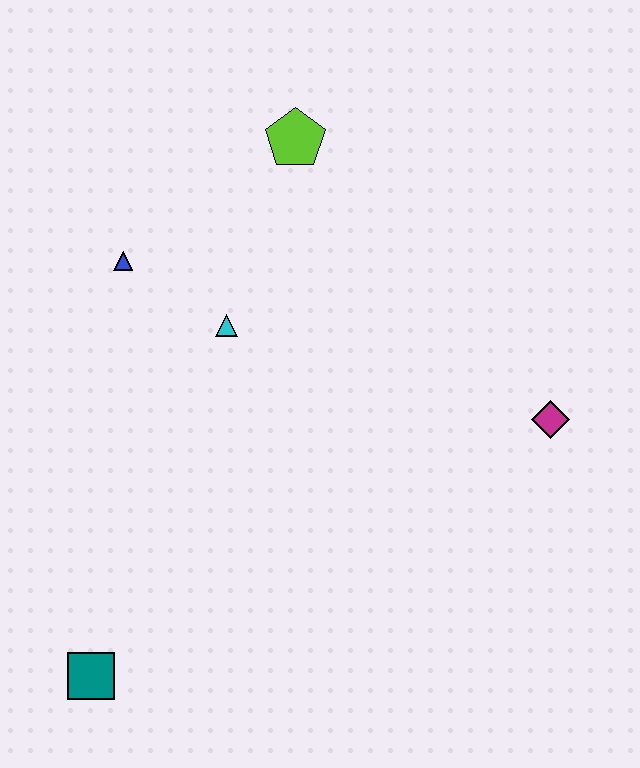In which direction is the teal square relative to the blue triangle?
The teal square is below the blue triangle.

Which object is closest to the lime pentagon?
The cyan triangle is closest to the lime pentagon.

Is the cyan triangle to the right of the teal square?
Yes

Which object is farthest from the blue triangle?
The magenta diamond is farthest from the blue triangle.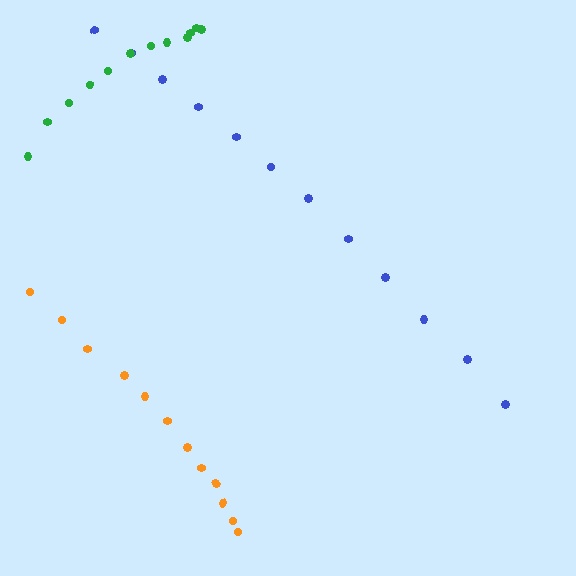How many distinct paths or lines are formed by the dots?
There are 3 distinct paths.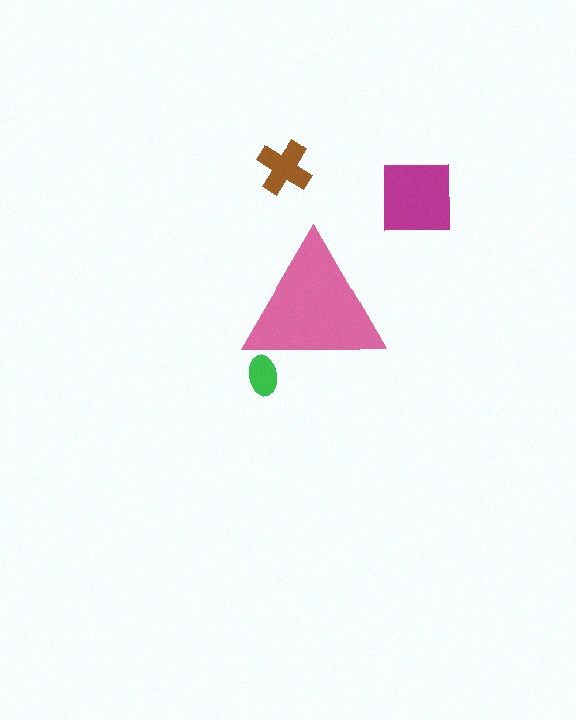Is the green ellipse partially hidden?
Yes, the green ellipse is partially hidden behind the pink triangle.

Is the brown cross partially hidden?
No, the brown cross is fully visible.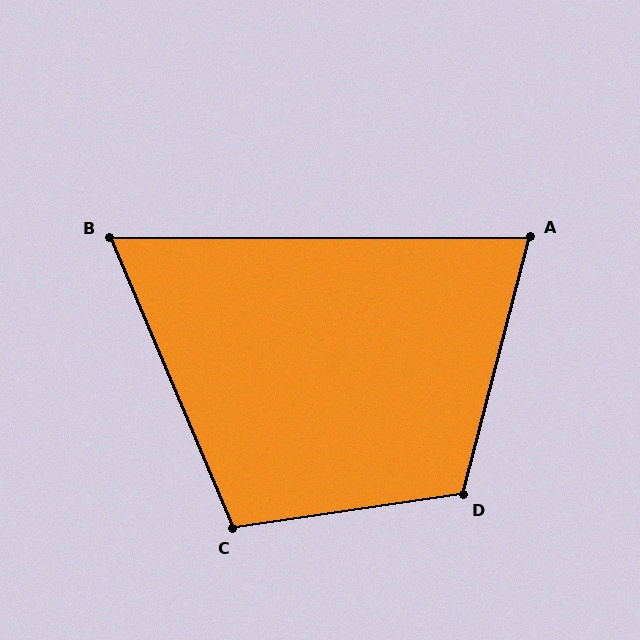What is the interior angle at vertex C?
Approximately 105 degrees (obtuse).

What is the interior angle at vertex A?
Approximately 75 degrees (acute).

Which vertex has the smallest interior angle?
B, at approximately 67 degrees.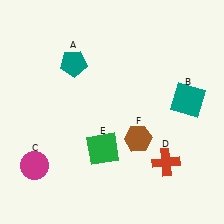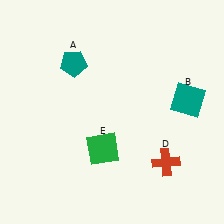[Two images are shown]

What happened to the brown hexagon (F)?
The brown hexagon (F) was removed in Image 2. It was in the bottom-right area of Image 1.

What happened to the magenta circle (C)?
The magenta circle (C) was removed in Image 2. It was in the bottom-left area of Image 1.